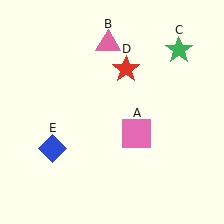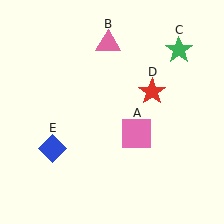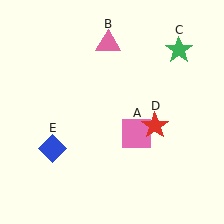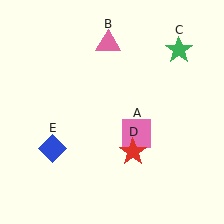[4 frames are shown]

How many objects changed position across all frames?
1 object changed position: red star (object D).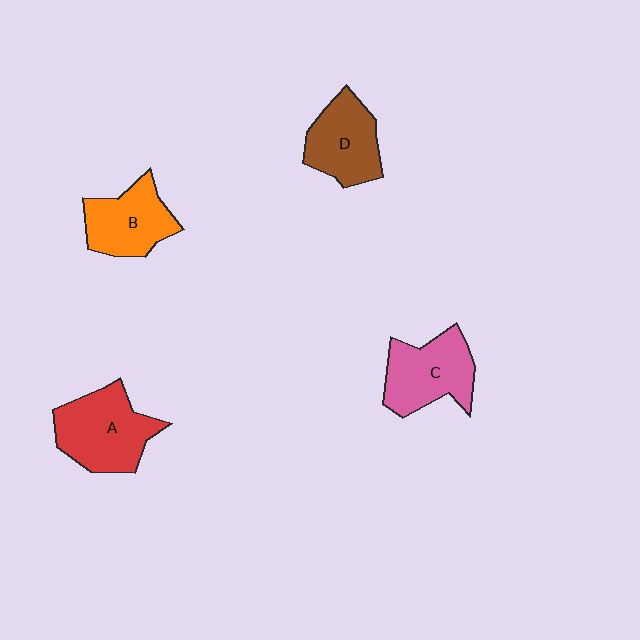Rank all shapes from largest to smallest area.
From largest to smallest: A (red), C (pink), D (brown), B (orange).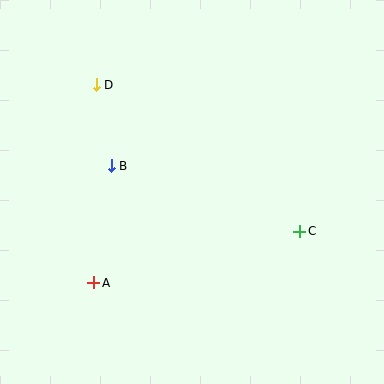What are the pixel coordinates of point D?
Point D is at (96, 85).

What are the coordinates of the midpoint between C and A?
The midpoint between C and A is at (197, 257).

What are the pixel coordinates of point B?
Point B is at (111, 166).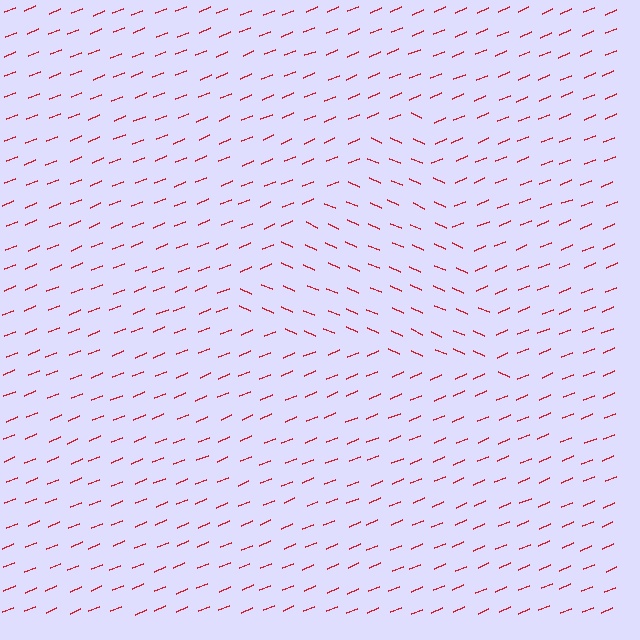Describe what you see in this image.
The image is filled with small red line segments. A triangle region in the image has lines oriented differently from the surrounding lines, creating a visible texture boundary.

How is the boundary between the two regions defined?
The boundary is defined purely by a change in line orientation (approximately 45 degrees difference). All lines are the same color and thickness.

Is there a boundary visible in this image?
Yes, there is a texture boundary formed by a change in line orientation.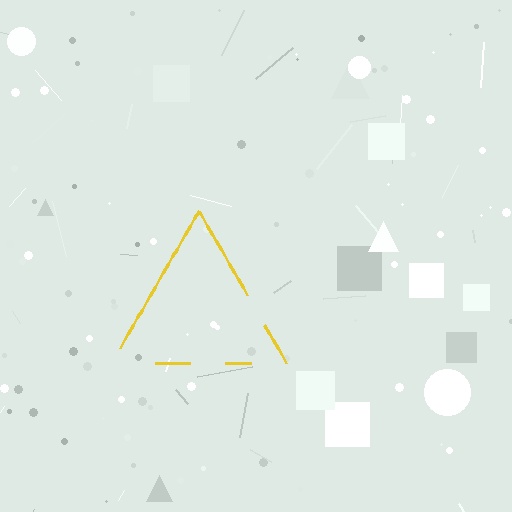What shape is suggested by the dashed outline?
The dashed outline suggests a triangle.